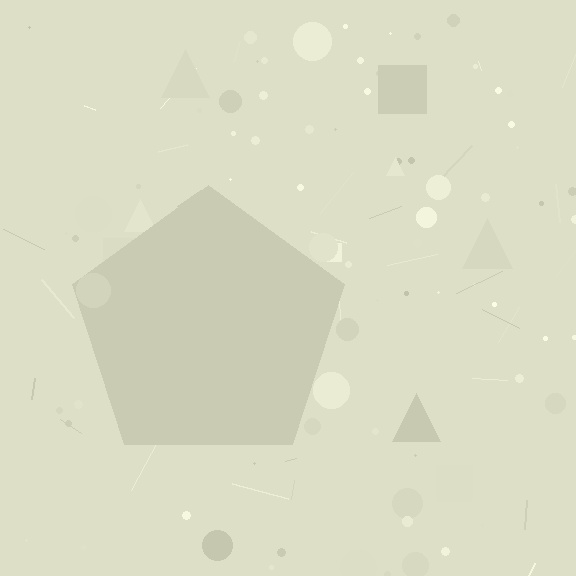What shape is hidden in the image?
A pentagon is hidden in the image.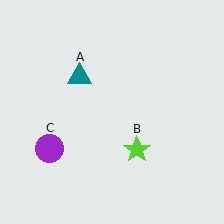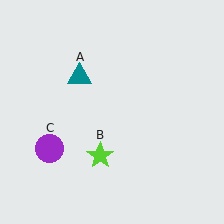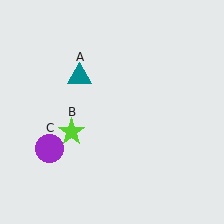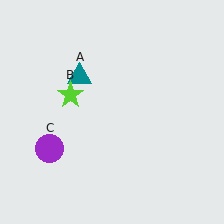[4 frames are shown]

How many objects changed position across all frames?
1 object changed position: lime star (object B).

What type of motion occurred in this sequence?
The lime star (object B) rotated clockwise around the center of the scene.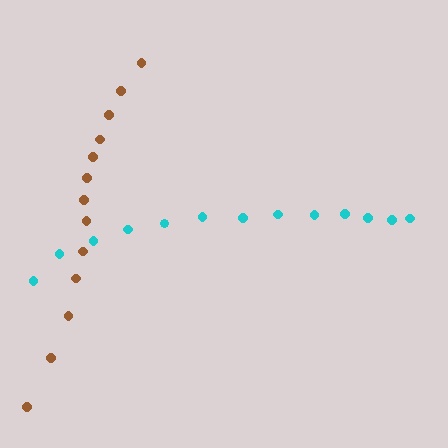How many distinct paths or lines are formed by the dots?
There are 2 distinct paths.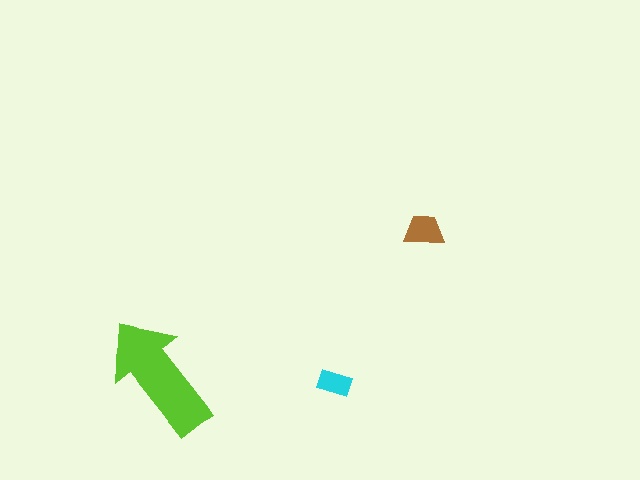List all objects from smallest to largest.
The cyan rectangle, the brown trapezoid, the lime arrow.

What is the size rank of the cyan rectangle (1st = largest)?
3rd.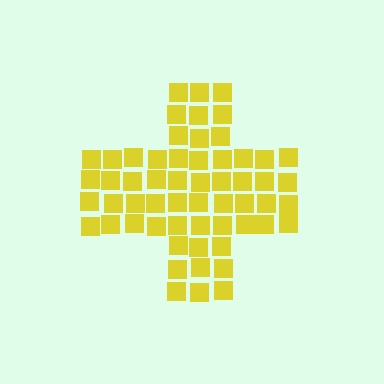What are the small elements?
The small elements are squares.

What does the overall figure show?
The overall figure shows a cross.